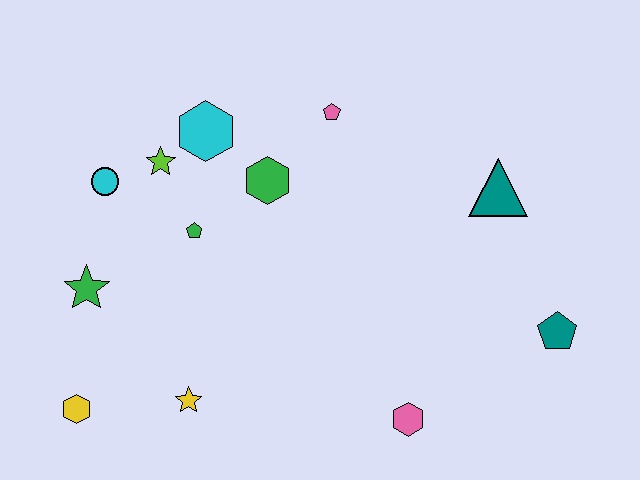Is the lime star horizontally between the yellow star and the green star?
Yes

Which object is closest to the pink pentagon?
The green hexagon is closest to the pink pentagon.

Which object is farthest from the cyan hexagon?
The teal pentagon is farthest from the cyan hexagon.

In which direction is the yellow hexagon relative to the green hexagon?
The yellow hexagon is below the green hexagon.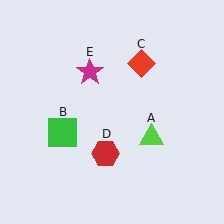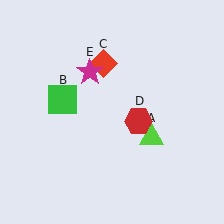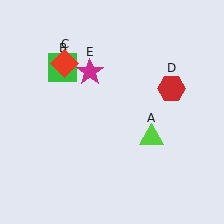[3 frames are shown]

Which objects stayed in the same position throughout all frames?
Lime triangle (object A) and magenta star (object E) remained stationary.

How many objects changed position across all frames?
3 objects changed position: green square (object B), red diamond (object C), red hexagon (object D).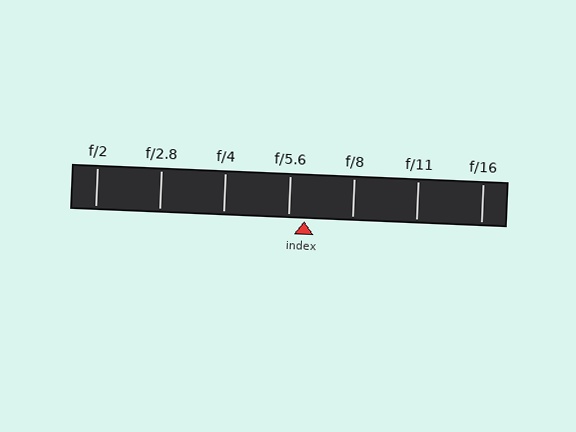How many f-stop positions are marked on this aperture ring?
There are 7 f-stop positions marked.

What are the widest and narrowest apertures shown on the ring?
The widest aperture shown is f/2 and the narrowest is f/16.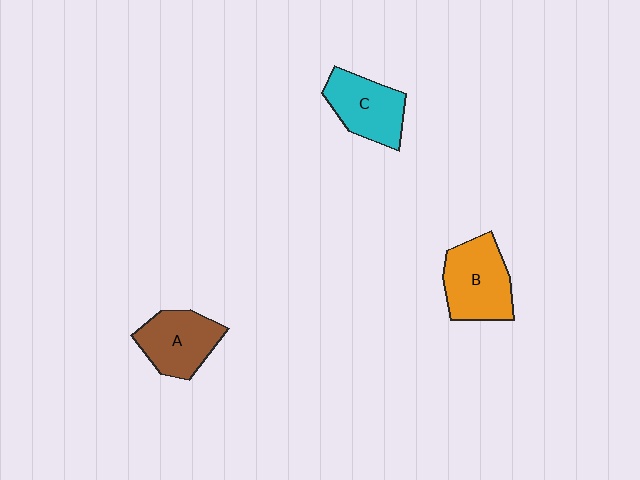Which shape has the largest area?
Shape B (orange).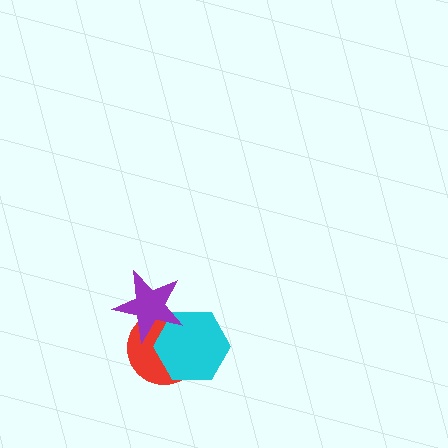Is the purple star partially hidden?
No, no other shape covers it.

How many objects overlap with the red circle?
2 objects overlap with the red circle.